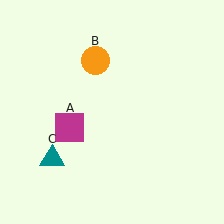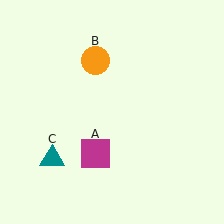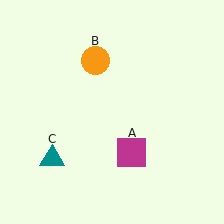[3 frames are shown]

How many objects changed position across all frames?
1 object changed position: magenta square (object A).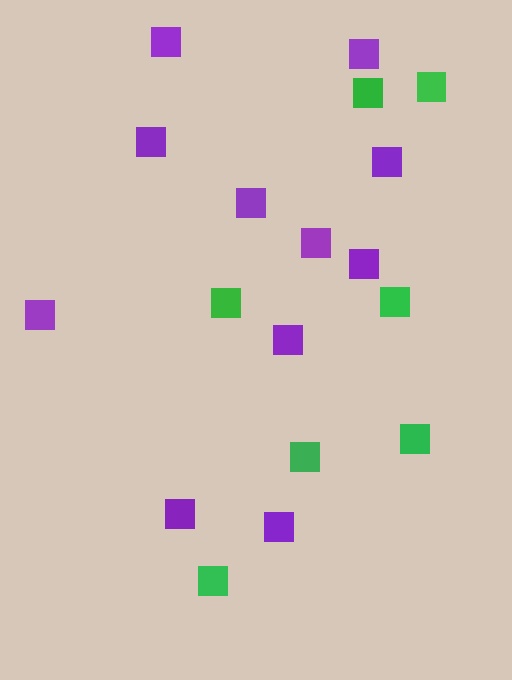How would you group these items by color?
There are 2 groups: one group of purple squares (11) and one group of green squares (7).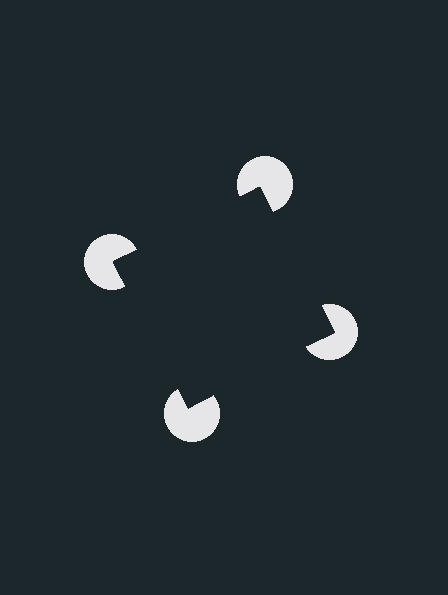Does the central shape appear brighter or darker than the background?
It typically appears slightly darker than the background, even though no actual brightness change is drawn.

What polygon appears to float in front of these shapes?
An illusory square — its edges are inferred from the aligned wedge cuts in the pac-man discs, not physically drawn.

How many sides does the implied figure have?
4 sides.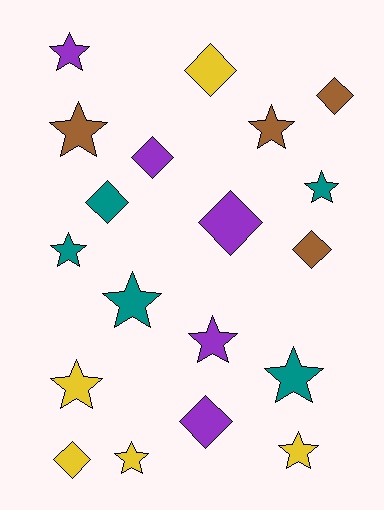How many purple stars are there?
There are 2 purple stars.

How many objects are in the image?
There are 19 objects.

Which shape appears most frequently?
Star, with 11 objects.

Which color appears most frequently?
Purple, with 5 objects.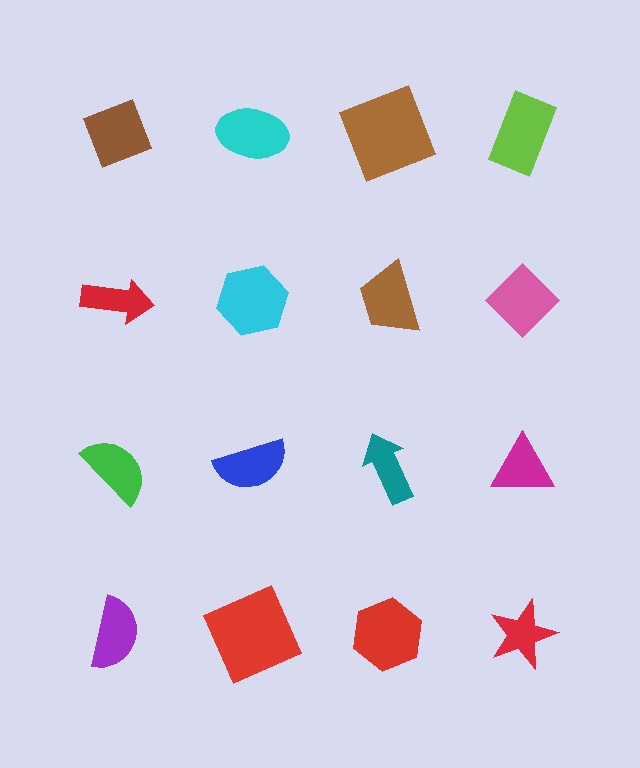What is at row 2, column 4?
A pink diamond.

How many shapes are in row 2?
4 shapes.